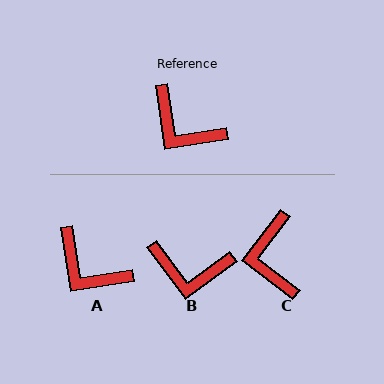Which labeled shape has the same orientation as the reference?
A.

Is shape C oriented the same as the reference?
No, it is off by about 46 degrees.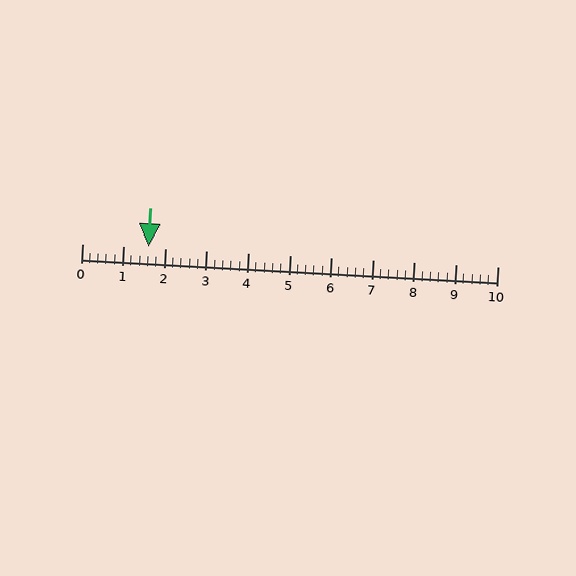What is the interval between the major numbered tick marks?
The major tick marks are spaced 1 units apart.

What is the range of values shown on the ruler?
The ruler shows values from 0 to 10.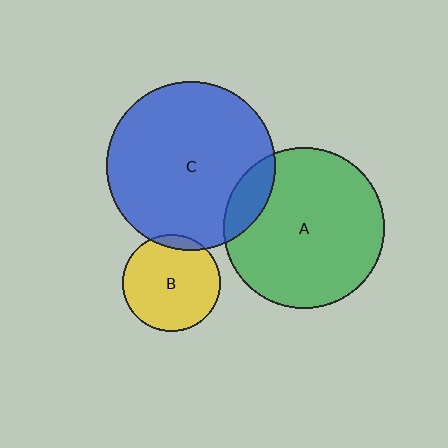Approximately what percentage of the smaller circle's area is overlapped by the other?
Approximately 10%.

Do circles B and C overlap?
Yes.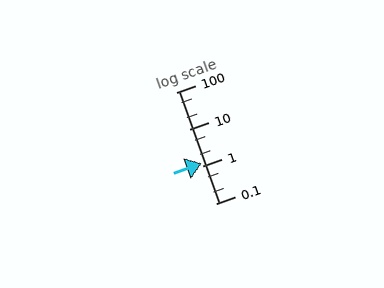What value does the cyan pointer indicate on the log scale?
The pointer indicates approximately 1.2.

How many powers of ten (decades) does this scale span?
The scale spans 3 decades, from 0.1 to 100.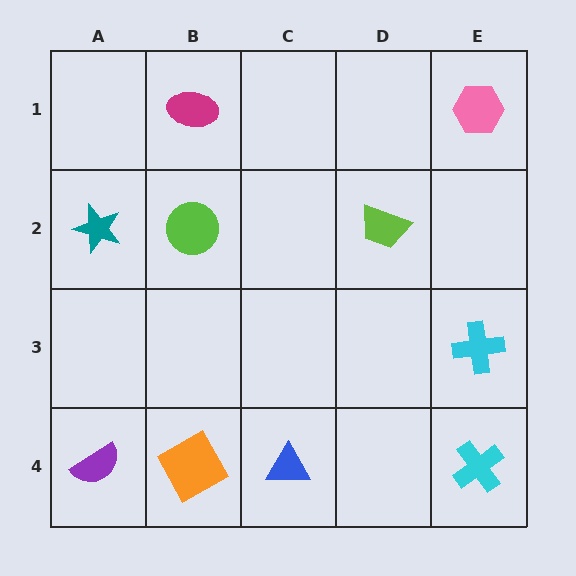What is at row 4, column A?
A purple semicircle.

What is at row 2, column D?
A lime trapezoid.